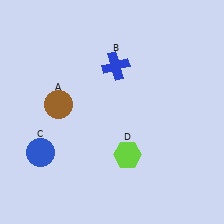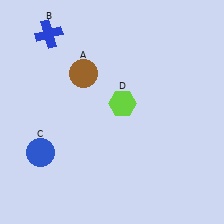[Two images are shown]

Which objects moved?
The objects that moved are: the brown circle (A), the blue cross (B), the lime hexagon (D).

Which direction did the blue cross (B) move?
The blue cross (B) moved left.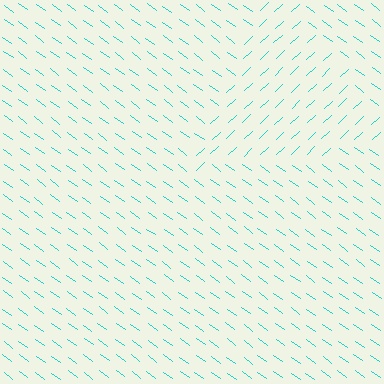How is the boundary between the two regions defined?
The boundary is defined purely by a change in line orientation (approximately 79 degrees difference). All lines are the same color and thickness.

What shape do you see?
I see a triangle.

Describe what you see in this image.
The image is filled with small cyan line segments. A triangle region in the image has lines oriented differently from the surrounding lines, creating a visible texture boundary.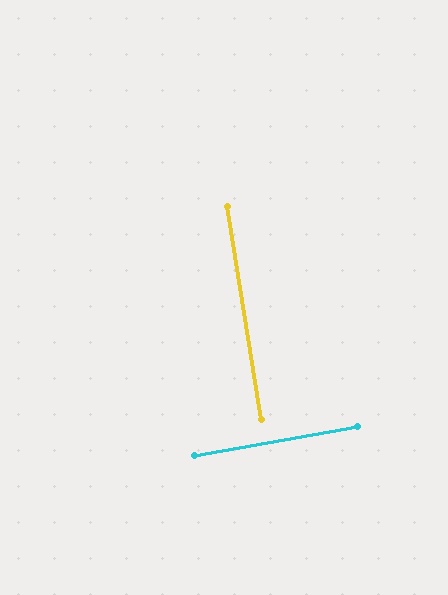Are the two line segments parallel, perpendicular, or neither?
Perpendicular — they meet at approximately 89°.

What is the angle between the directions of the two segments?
Approximately 89 degrees.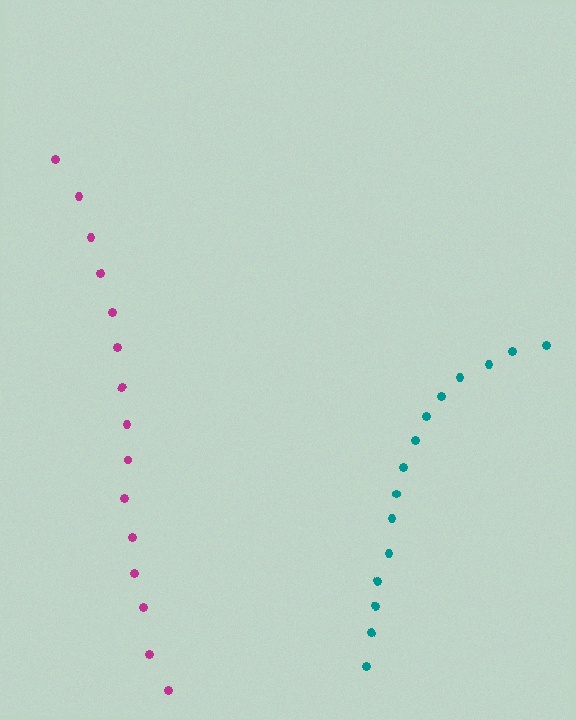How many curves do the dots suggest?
There are 2 distinct paths.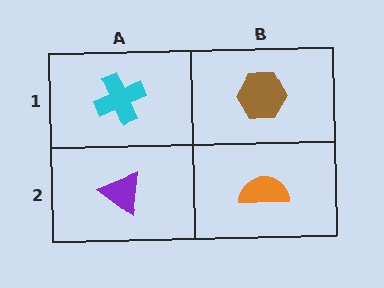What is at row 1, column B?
A brown hexagon.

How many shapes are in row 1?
2 shapes.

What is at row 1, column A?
A cyan cross.